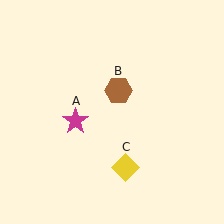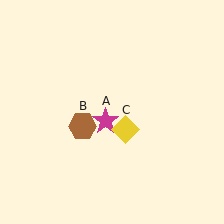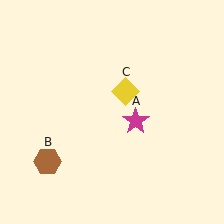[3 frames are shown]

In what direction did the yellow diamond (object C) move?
The yellow diamond (object C) moved up.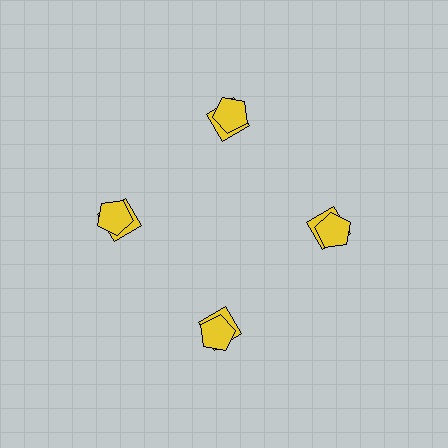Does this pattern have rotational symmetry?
Yes, this pattern has 4-fold rotational symmetry. It looks the same after rotating 90 degrees around the center.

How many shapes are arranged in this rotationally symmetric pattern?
There are 8 shapes, arranged in 4 groups of 2.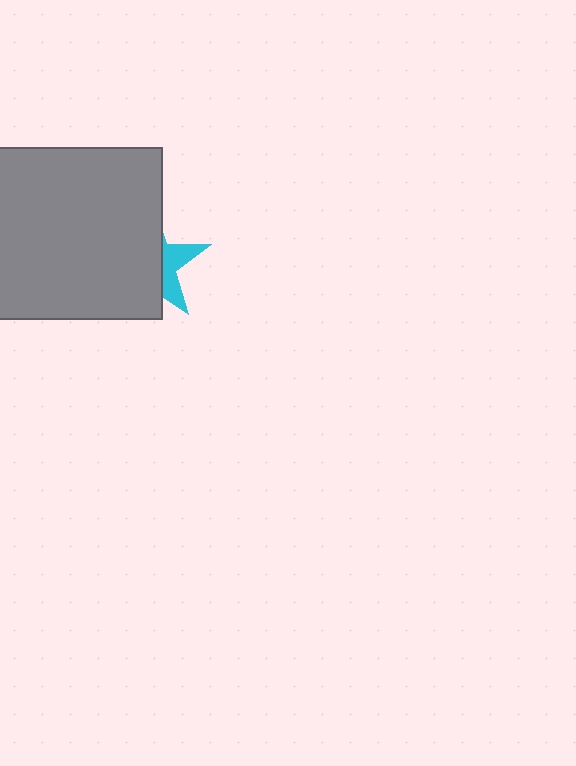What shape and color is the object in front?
The object in front is a gray rectangle.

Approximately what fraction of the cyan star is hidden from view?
Roughly 69% of the cyan star is hidden behind the gray rectangle.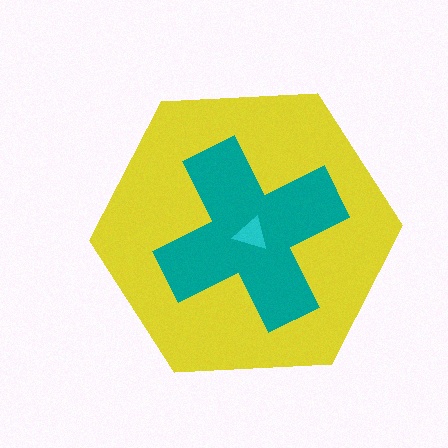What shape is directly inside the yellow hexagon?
The teal cross.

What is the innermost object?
The cyan triangle.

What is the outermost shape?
The yellow hexagon.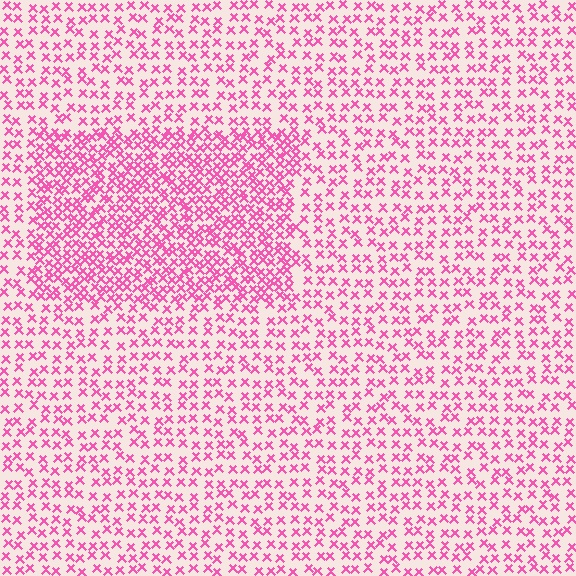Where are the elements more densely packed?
The elements are more densely packed inside the rectangle boundary.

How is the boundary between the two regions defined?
The boundary is defined by a change in element density (approximately 2.0x ratio). All elements are the same color, size, and shape.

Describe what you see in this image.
The image contains small pink elements arranged at two different densities. A rectangle-shaped region is visible where the elements are more densely packed than the surrounding area.